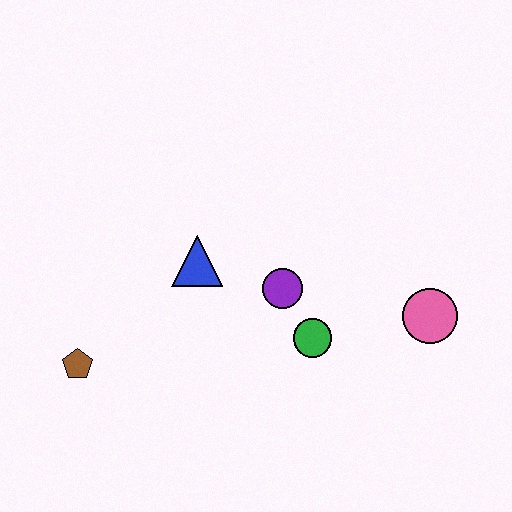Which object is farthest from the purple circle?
The brown pentagon is farthest from the purple circle.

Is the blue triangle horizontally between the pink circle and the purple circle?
No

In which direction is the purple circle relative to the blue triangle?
The purple circle is to the right of the blue triangle.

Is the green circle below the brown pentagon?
No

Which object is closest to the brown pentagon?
The blue triangle is closest to the brown pentagon.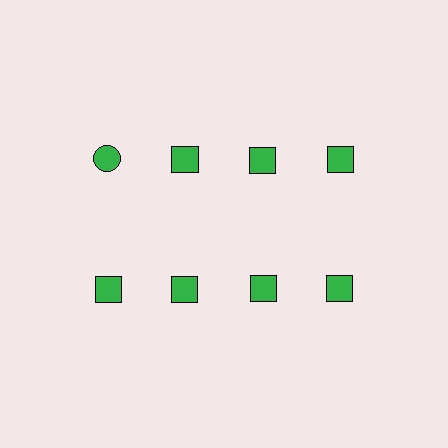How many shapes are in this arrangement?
There are 8 shapes arranged in a grid pattern.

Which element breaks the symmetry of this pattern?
The green circle in the top row, leftmost column breaks the symmetry. All other shapes are green squares.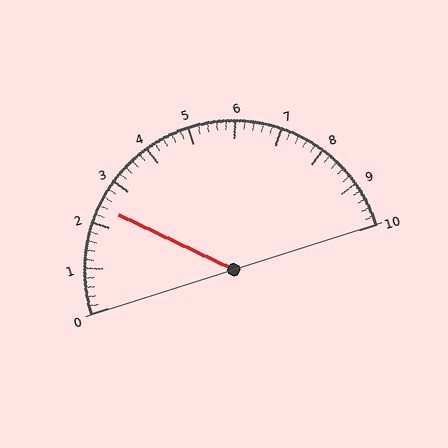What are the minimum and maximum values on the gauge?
The gauge ranges from 0 to 10.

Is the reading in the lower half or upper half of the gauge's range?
The reading is in the lower half of the range (0 to 10).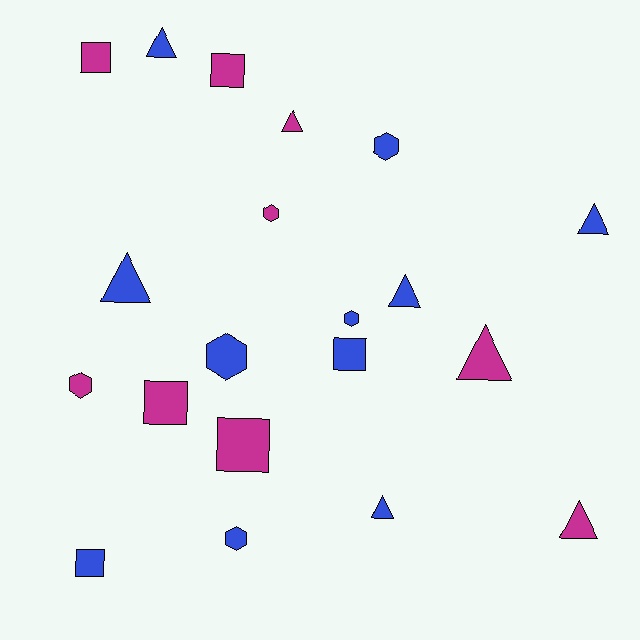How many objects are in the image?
There are 20 objects.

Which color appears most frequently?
Blue, with 11 objects.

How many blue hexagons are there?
There are 4 blue hexagons.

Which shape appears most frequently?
Triangle, with 8 objects.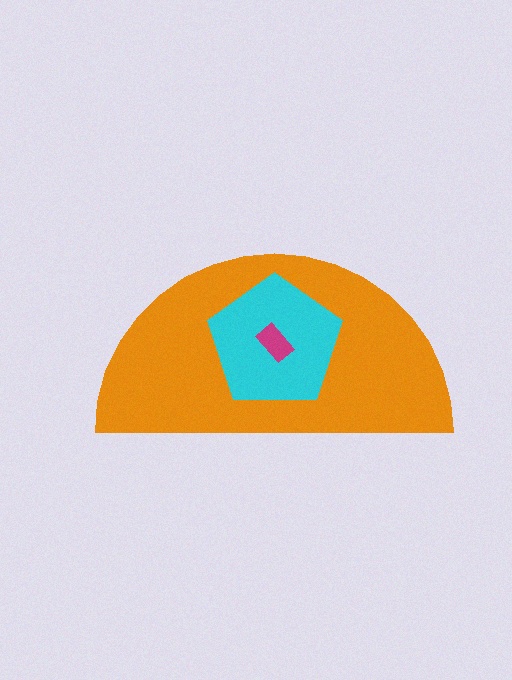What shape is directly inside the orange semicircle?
The cyan pentagon.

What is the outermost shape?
The orange semicircle.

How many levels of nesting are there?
3.